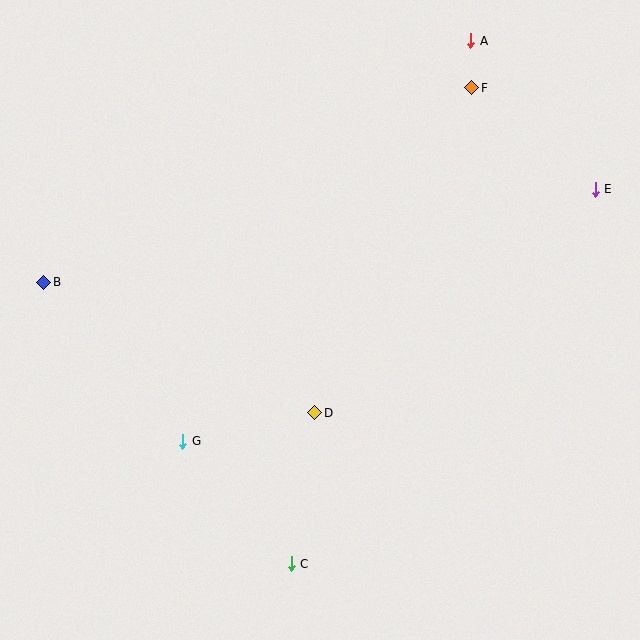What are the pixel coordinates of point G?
Point G is at (183, 441).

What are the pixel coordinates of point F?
Point F is at (472, 88).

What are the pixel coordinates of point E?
Point E is at (595, 189).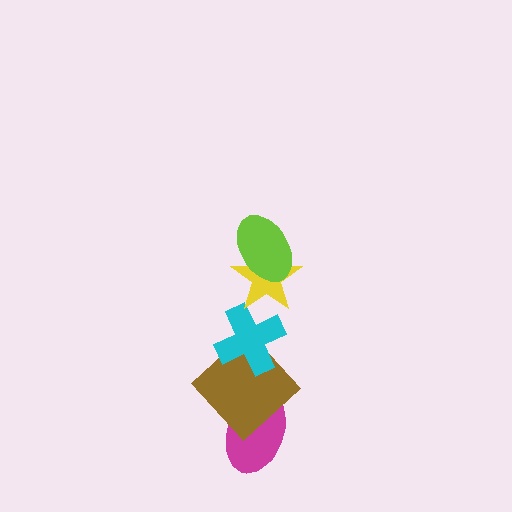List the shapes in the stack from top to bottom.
From top to bottom: the lime ellipse, the yellow star, the cyan cross, the brown diamond, the magenta ellipse.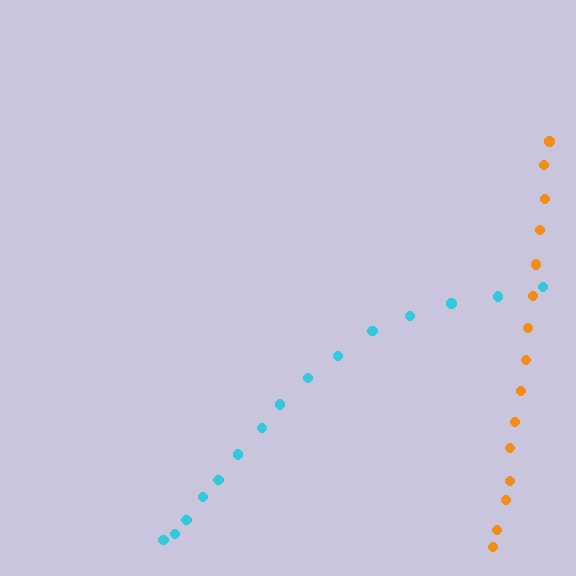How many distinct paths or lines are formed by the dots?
There are 2 distinct paths.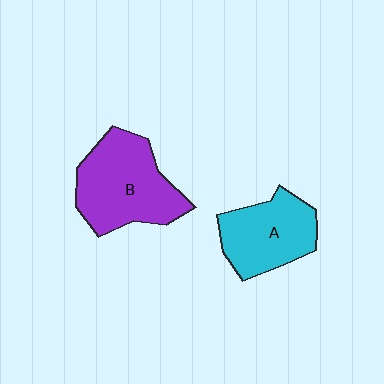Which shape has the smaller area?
Shape A (cyan).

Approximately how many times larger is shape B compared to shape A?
Approximately 1.3 times.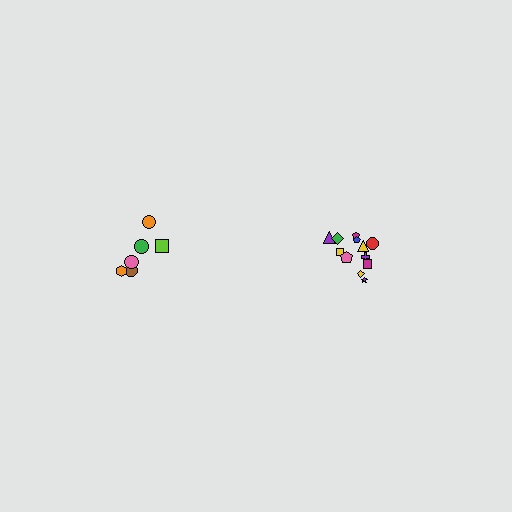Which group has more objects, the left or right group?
The right group.